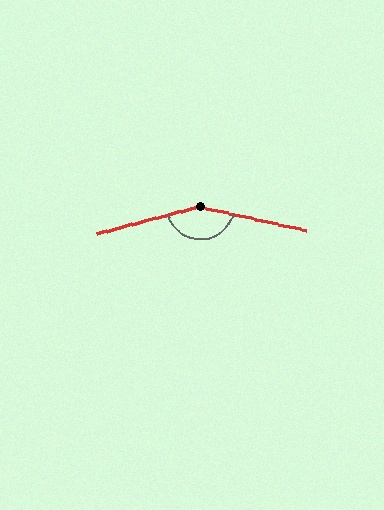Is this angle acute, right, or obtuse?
It is obtuse.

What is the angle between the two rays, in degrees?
Approximately 153 degrees.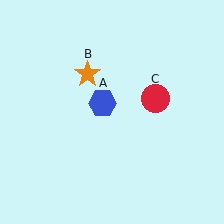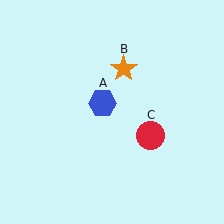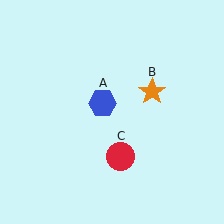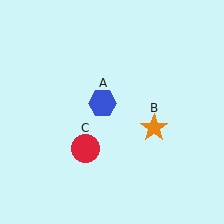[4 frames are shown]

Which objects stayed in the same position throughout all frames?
Blue hexagon (object A) remained stationary.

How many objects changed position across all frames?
2 objects changed position: orange star (object B), red circle (object C).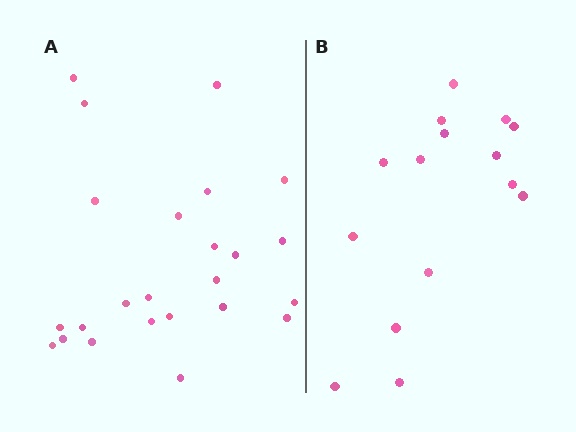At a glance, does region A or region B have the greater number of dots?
Region A (the left region) has more dots.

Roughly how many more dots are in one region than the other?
Region A has roughly 8 or so more dots than region B.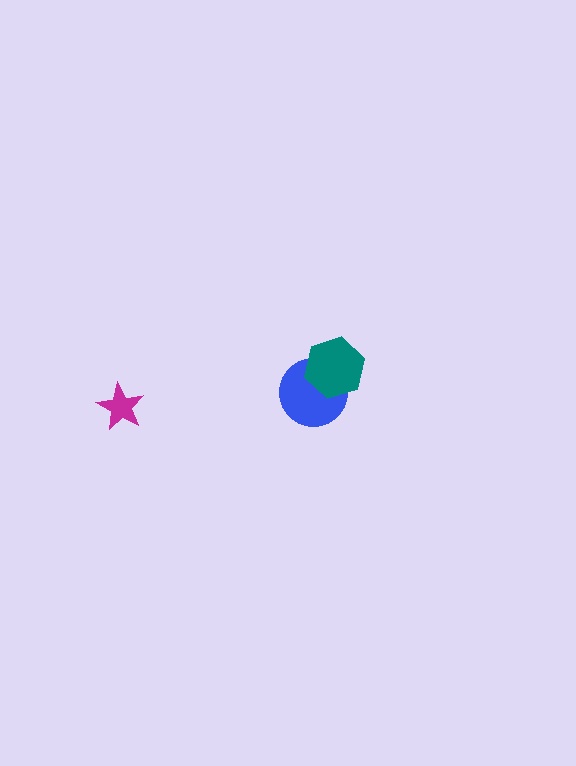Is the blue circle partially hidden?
Yes, it is partially covered by another shape.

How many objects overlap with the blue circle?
1 object overlaps with the blue circle.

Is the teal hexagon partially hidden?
No, no other shape covers it.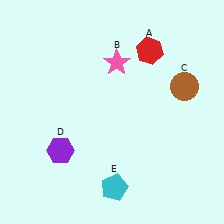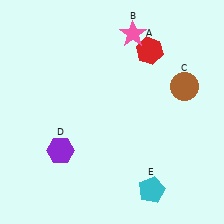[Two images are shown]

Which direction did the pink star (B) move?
The pink star (B) moved up.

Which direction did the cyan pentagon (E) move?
The cyan pentagon (E) moved right.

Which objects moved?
The objects that moved are: the pink star (B), the cyan pentagon (E).